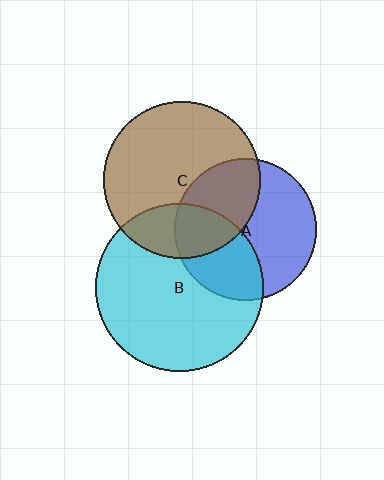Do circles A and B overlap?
Yes.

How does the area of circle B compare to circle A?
Approximately 1.4 times.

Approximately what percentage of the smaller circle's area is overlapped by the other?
Approximately 35%.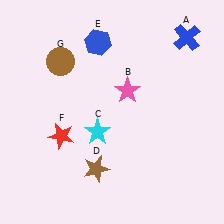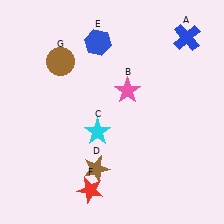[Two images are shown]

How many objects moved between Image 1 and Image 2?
1 object moved between the two images.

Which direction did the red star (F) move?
The red star (F) moved down.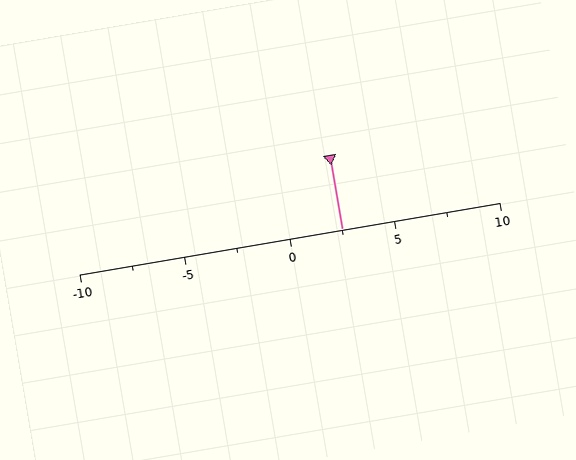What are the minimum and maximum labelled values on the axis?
The axis runs from -10 to 10.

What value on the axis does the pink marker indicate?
The marker indicates approximately 2.5.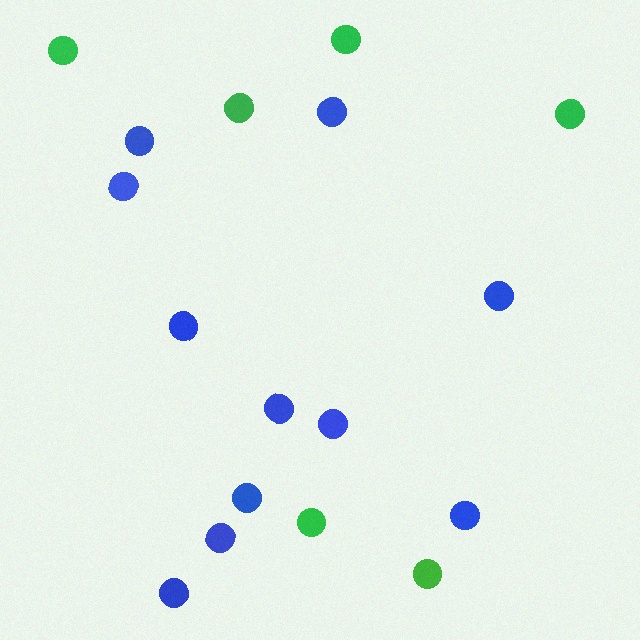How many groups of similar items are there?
There are 2 groups: one group of blue circles (11) and one group of green circles (6).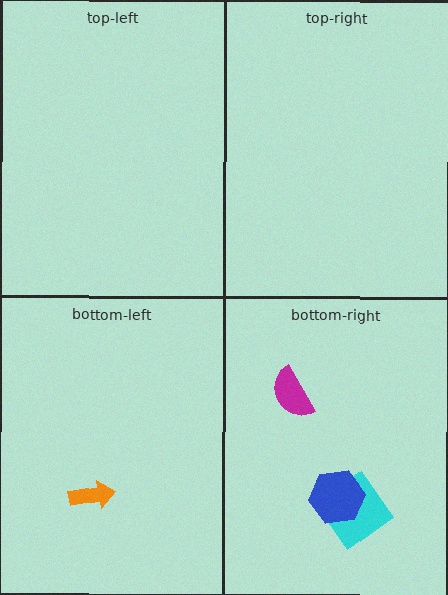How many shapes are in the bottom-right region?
3.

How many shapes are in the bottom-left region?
1.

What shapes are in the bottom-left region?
The orange arrow.